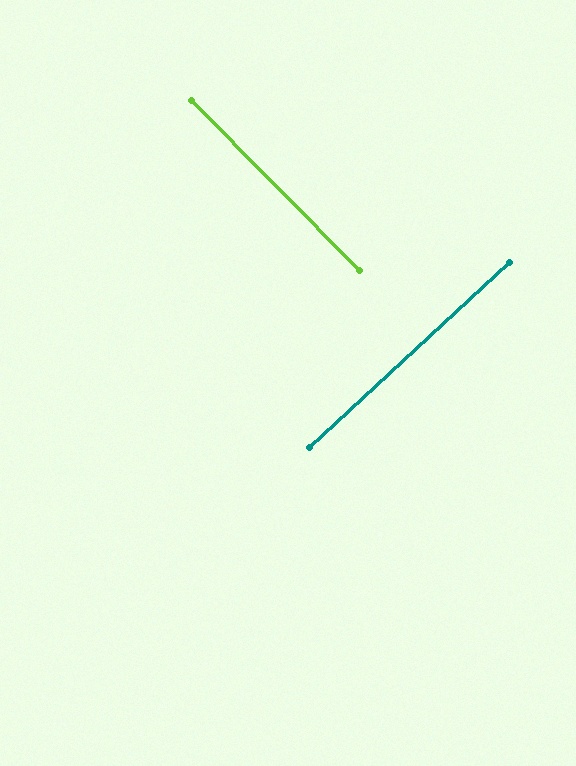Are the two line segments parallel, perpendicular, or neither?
Perpendicular — they meet at approximately 88°.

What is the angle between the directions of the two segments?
Approximately 88 degrees.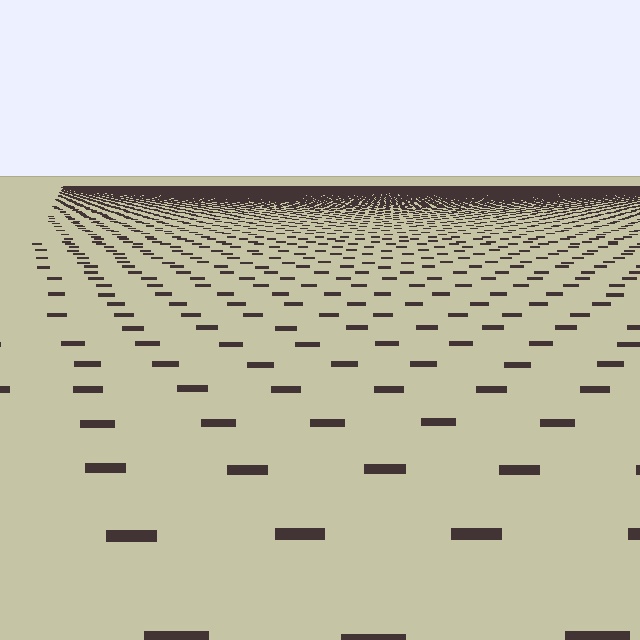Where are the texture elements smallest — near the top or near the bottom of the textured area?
Near the top.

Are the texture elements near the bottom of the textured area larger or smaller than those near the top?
Larger. Near the bottom, elements are closer to the viewer and appear at a bigger on-screen size.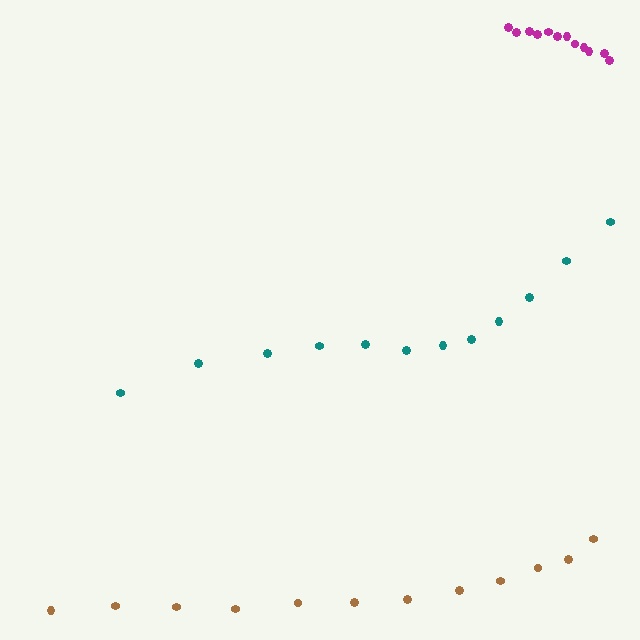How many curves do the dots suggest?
There are 3 distinct paths.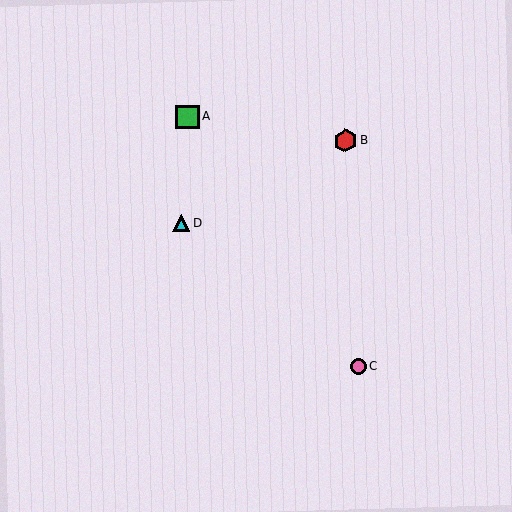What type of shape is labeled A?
Shape A is a green square.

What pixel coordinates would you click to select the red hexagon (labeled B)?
Click at (345, 141) to select the red hexagon B.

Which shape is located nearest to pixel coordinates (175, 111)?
The green square (labeled A) at (188, 117) is nearest to that location.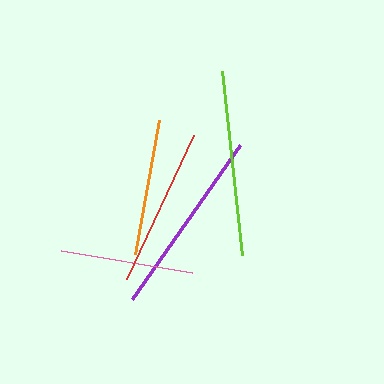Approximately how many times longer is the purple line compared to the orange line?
The purple line is approximately 1.4 times the length of the orange line.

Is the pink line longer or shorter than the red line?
The red line is longer than the pink line.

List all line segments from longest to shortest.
From longest to shortest: purple, lime, red, orange, pink.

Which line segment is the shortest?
The pink line is the shortest at approximately 133 pixels.